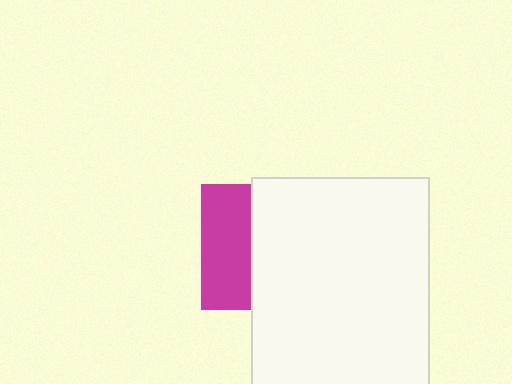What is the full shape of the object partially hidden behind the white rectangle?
The partially hidden object is a magenta square.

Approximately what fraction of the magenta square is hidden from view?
Roughly 60% of the magenta square is hidden behind the white rectangle.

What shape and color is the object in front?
The object in front is a white rectangle.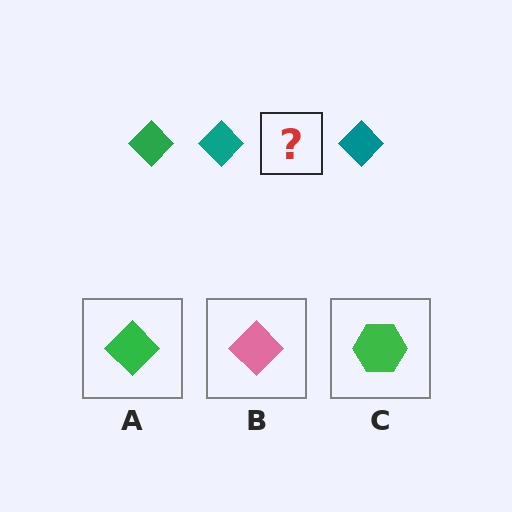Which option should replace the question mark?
Option A.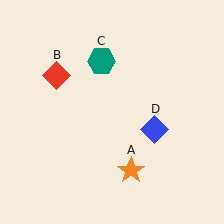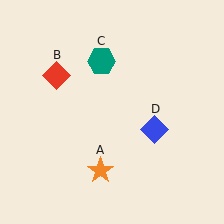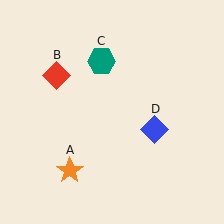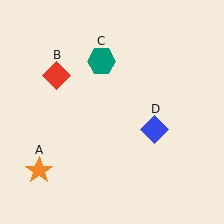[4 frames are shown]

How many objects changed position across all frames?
1 object changed position: orange star (object A).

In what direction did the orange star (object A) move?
The orange star (object A) moved left.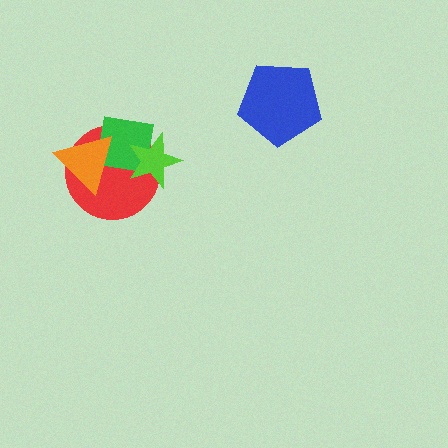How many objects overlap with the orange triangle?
2 objects overlap with the orange triangle.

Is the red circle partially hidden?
Yes, it is partially covered by another shape.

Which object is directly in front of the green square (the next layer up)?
The orange triangle is directly in front of the green square.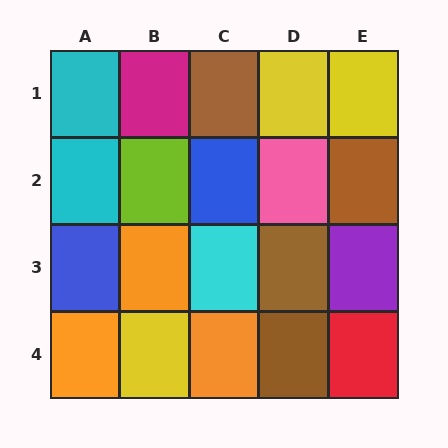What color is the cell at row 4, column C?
Orange.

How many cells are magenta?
1 cell is magenta.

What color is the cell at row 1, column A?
Cyan.